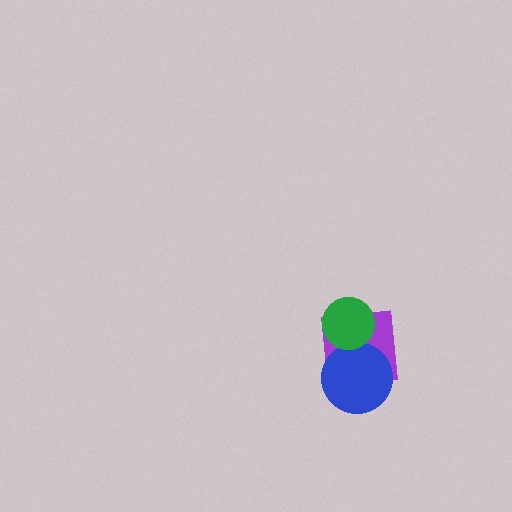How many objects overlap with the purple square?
2 objects overlap with the purple square.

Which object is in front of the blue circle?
The green circle is in front of the blue circle.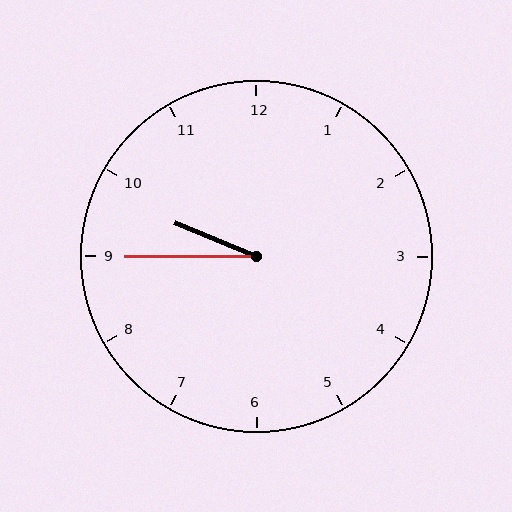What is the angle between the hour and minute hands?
Approximately 22 degrees.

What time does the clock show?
9:45.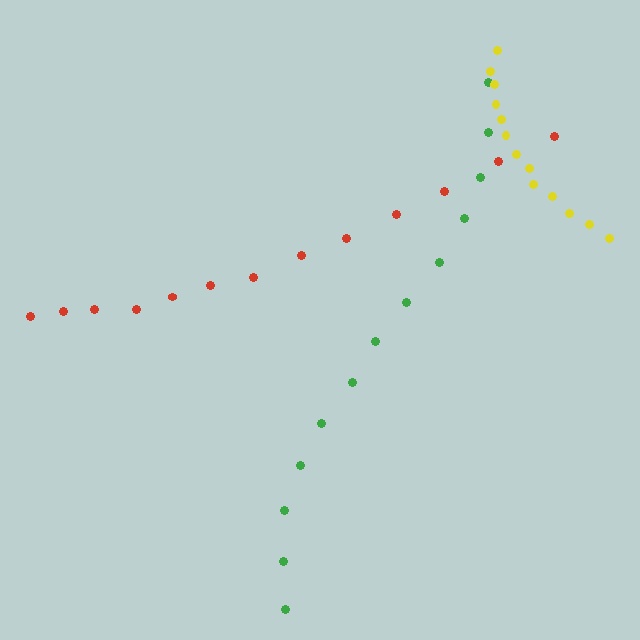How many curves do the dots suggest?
There are 3 distinct paths.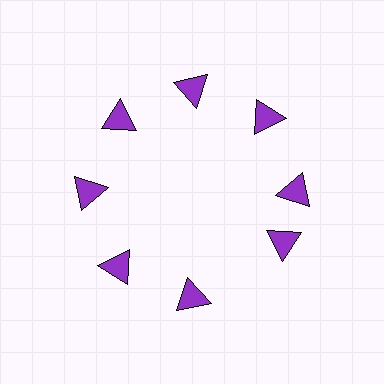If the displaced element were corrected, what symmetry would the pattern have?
It would have 8-fold rotational symmetry — the pattern would map onto itself every 45 degrees.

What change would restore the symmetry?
The symmetry would be restored by rotating it back into even spacing with its neighbors so that all 8 triangles sit at equal angles and equal distance from the center.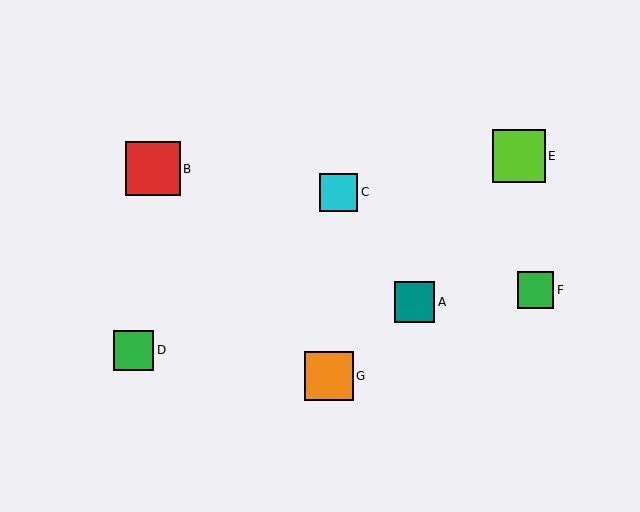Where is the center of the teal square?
The center of the teal square is at (415, 302).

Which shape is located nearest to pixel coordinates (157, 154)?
The red square (labeled B) at (153, 169) is nearest to that location.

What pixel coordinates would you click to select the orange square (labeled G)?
Click at (329, 376) to select the orange square G.